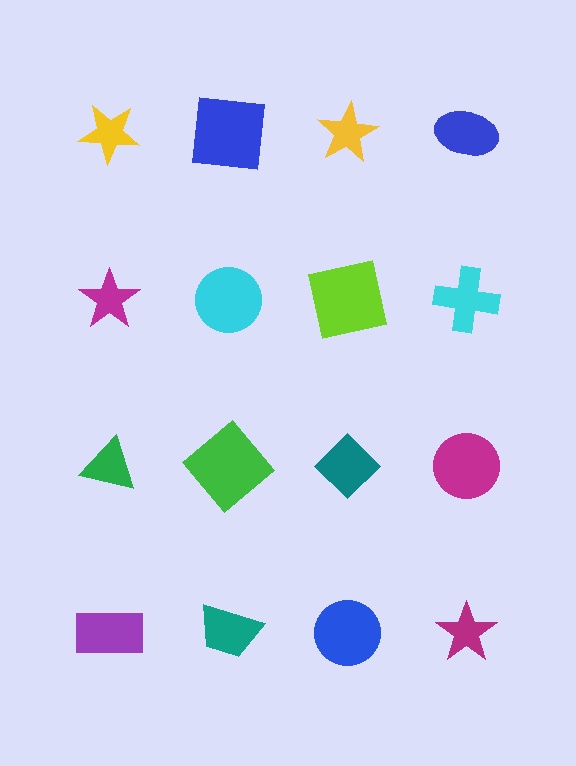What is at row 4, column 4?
A magenta star.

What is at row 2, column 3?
A lime square.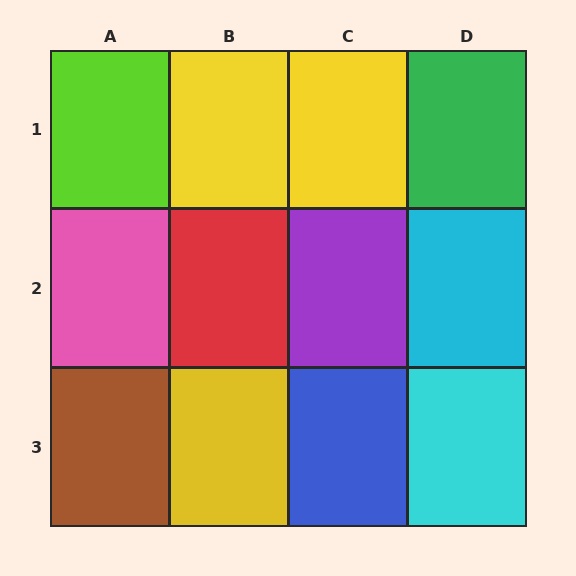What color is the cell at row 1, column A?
Lime.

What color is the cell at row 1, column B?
Yellow.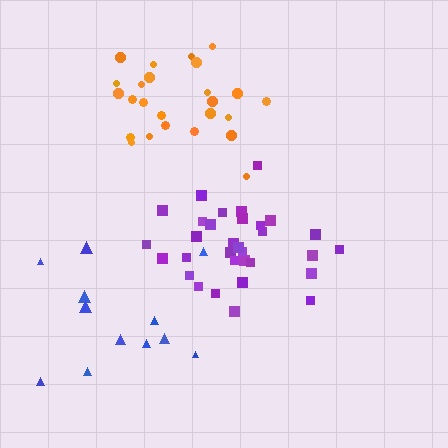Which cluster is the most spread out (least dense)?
Blue.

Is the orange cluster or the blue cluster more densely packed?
Orange.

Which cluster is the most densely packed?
Purple.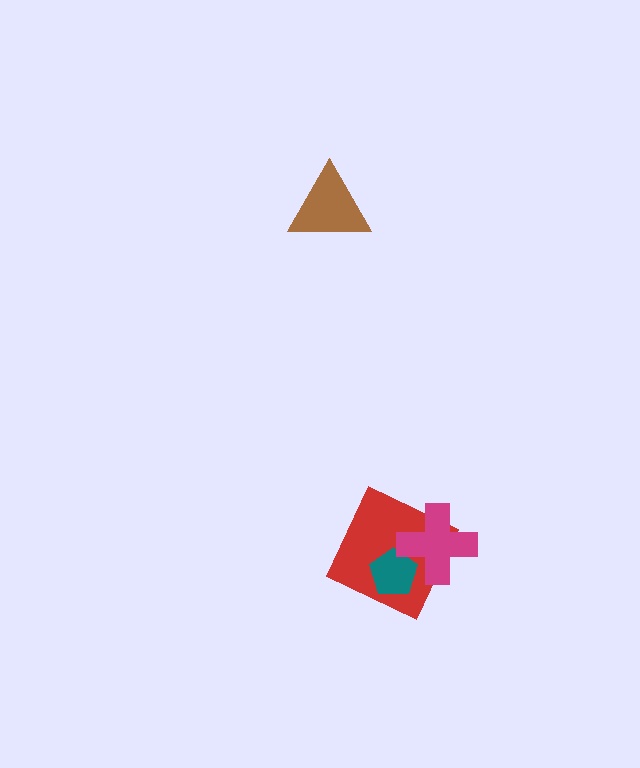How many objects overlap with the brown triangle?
0 objects overlap with the brown triangle.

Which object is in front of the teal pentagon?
The magenta cross is in front of the teal pentagon.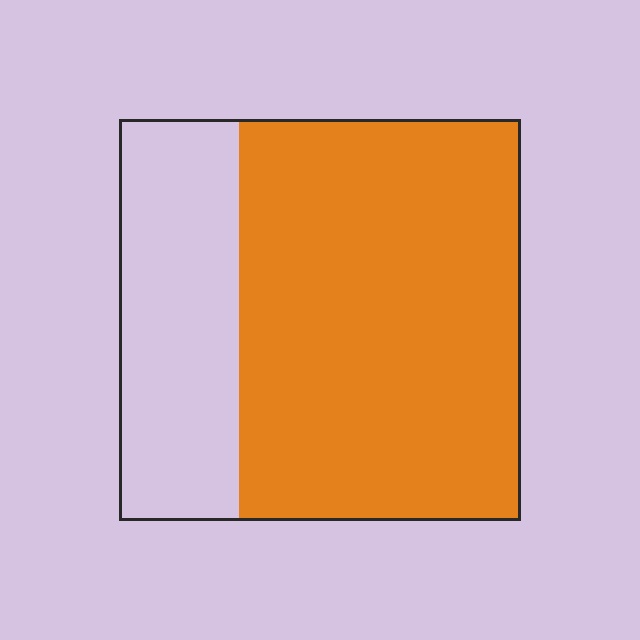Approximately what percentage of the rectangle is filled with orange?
Approximately 70%.